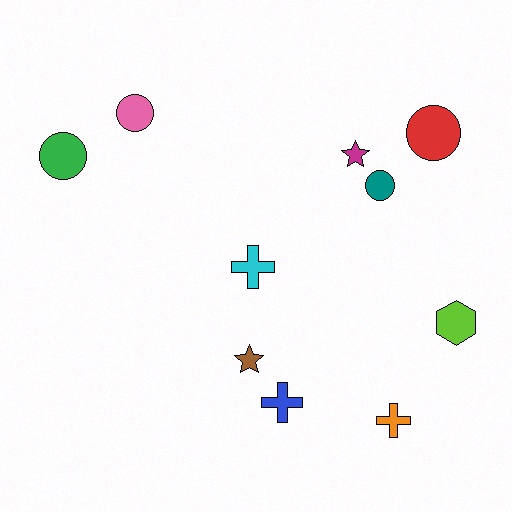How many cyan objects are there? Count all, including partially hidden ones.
There is 1 cyan object.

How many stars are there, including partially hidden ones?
There are 2 stars.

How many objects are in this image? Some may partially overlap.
There are 10 objects.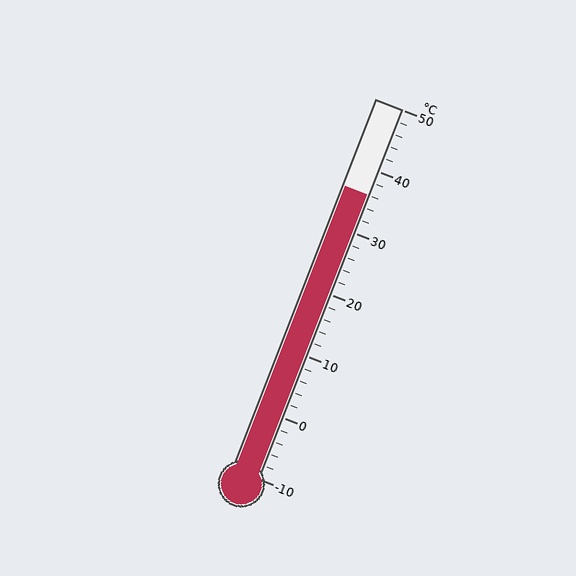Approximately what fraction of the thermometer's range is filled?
The thermometer is filled to approximately 75% of its range.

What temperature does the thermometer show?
The thermometer shows approximately 36°C.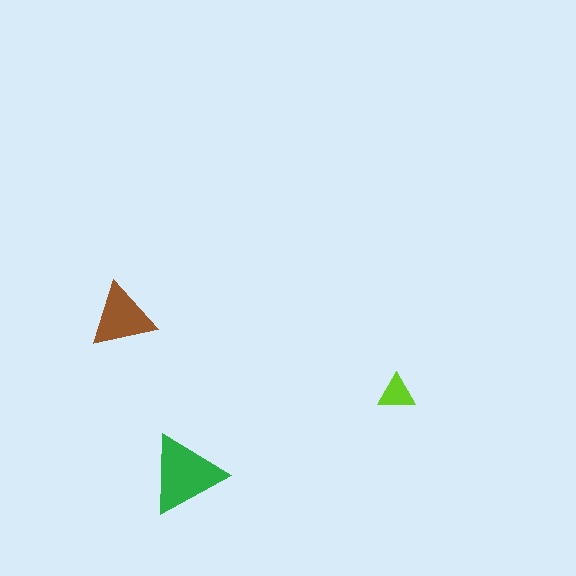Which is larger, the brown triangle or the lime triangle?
The brown one.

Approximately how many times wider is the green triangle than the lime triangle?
About 2 times wider.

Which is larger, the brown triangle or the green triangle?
The green one.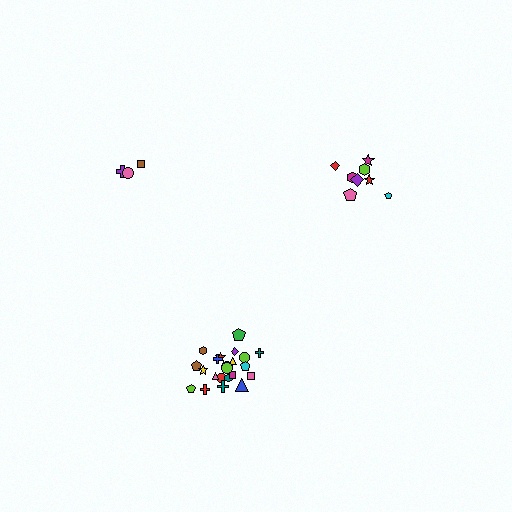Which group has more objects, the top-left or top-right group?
The top-right group.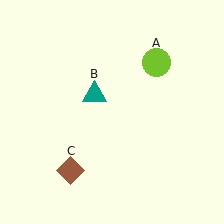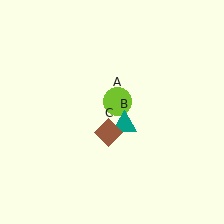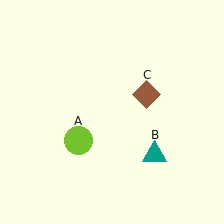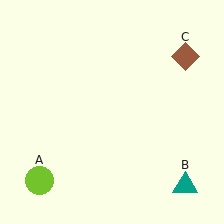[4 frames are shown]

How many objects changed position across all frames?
3 objects changed position: lime circle (object A), teal triangle (object B), brown diamond (object C).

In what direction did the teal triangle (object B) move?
The teal triangle (object B) moved down and to the right.